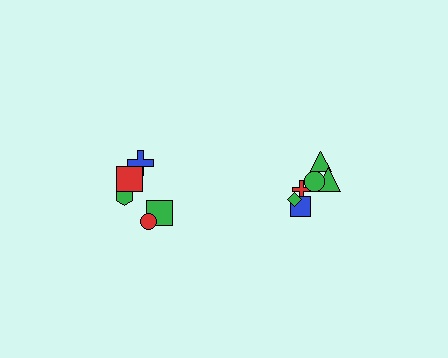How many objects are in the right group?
There are 7 objects.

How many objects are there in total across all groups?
There are 12 objects.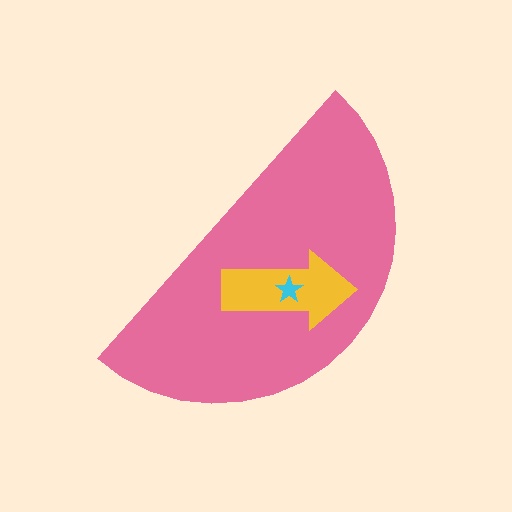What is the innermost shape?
The cyan star.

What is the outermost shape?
The pink semicircle.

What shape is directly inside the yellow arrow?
The cyan star.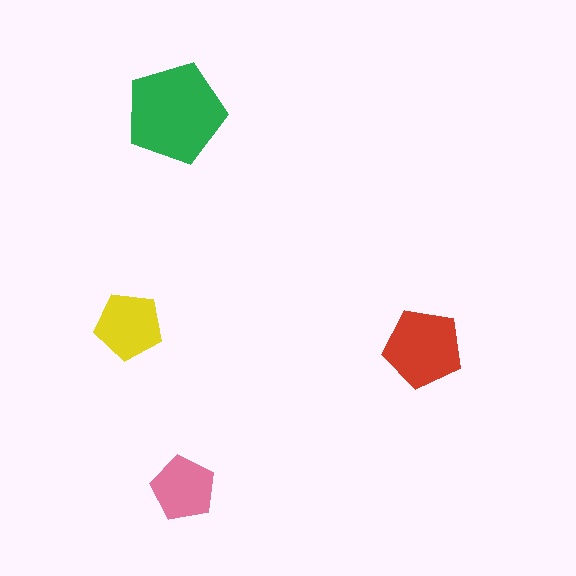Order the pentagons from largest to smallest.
the green one, the red one, the yellow one, the pink one.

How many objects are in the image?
There are 4 objects in the image.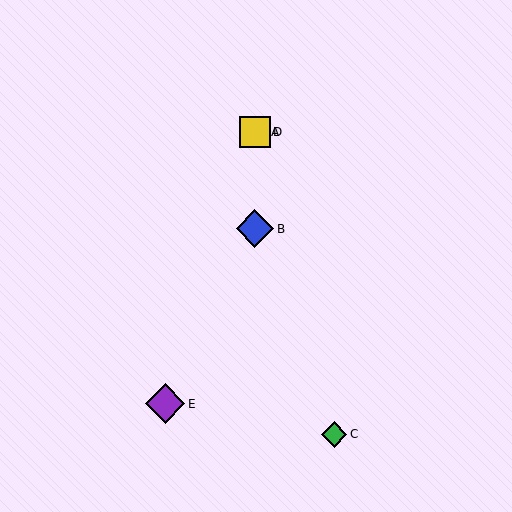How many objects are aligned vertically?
3 objects (A, B, D) are aligned vertically.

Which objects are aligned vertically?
Objects A, B, D are aligned vertically.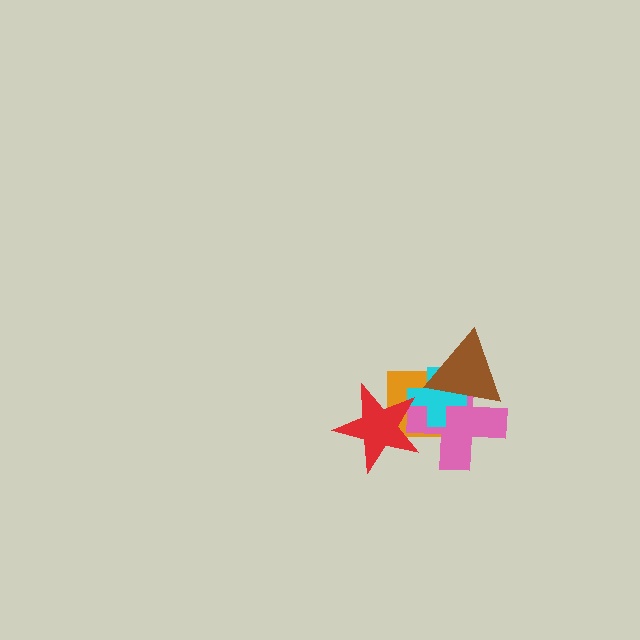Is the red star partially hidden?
No, no other shape covers it.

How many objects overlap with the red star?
3 objects overlap with the red star.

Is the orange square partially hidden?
Yes, it is partially covered by another shape.